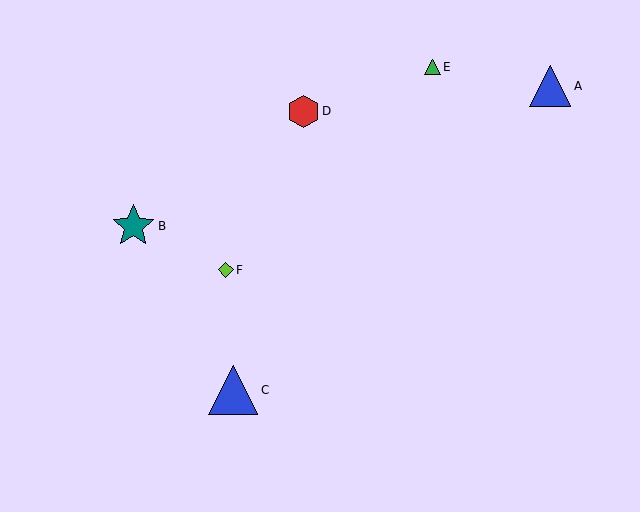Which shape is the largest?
The blue triangle (labeled C) is the largest.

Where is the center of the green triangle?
The center of the green triangle is at (432, 67).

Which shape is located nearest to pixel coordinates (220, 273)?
The lime diamond (labeled F) at (226, 270) is nearest to that location.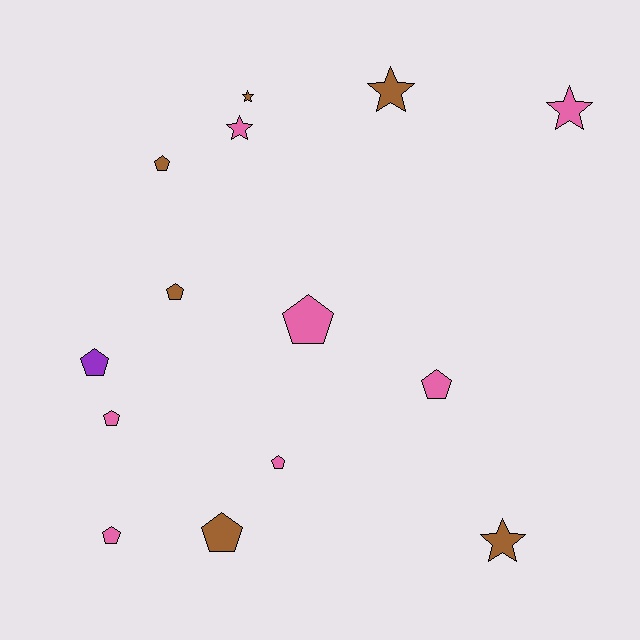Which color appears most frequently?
Pink, with 7 objects.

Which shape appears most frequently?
Pentagon, with 9 objects.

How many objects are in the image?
There are 14 objects.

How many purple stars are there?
There are no purple stars.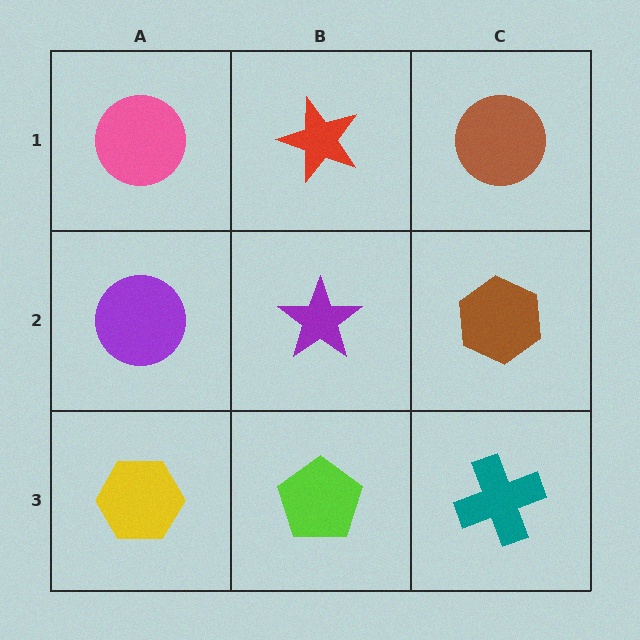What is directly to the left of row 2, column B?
A purple circle.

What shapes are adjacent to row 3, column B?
A purple star (row 2, column B), a yellow hexagon (row 3, column A), a teal cross (row 3, column C).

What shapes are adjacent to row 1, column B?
A purple star (row 2, column B), a pink circle (row 1, column A), a brown circle (row 1, column C).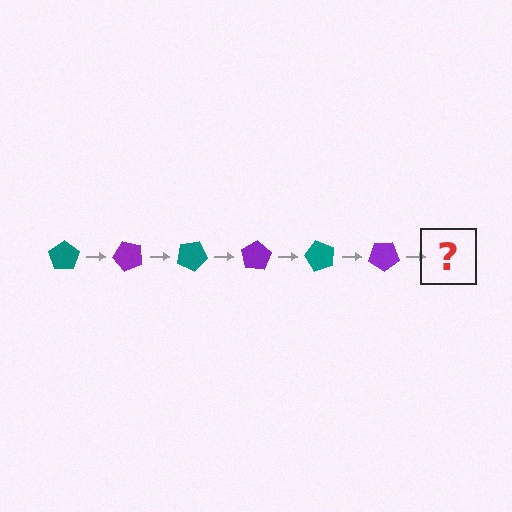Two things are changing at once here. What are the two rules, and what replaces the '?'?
The two rules are that it rotates 50 degrees each step and the color cycles through teal and purple. The '?' should be a teal pentagon, rotated 300 degrees from the start.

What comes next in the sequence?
The next element should be a teal pentagon, rotated 300 degrees from the start.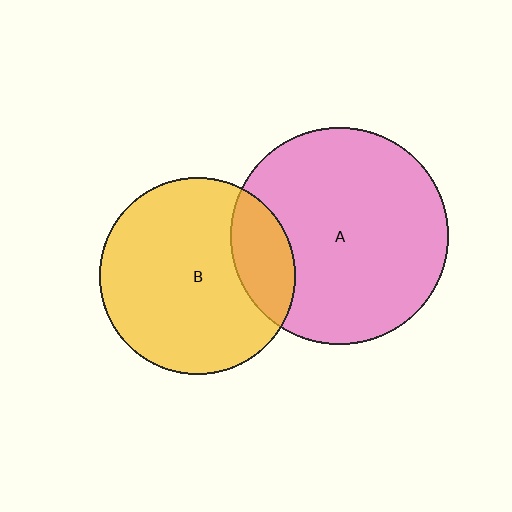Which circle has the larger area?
Circle A (pink).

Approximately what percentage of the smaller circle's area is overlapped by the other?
Approximately 20%.